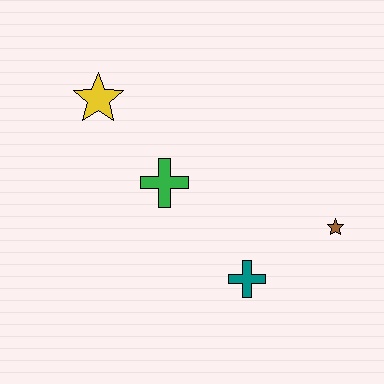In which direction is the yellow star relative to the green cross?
The yellow star is above the green cross.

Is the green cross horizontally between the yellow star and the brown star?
Yes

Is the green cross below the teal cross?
No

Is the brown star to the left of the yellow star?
No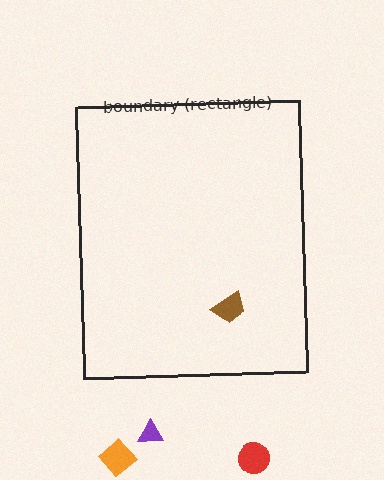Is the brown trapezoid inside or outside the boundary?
Inside.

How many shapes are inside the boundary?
1 inside, 3 outside.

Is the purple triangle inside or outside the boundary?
Outside.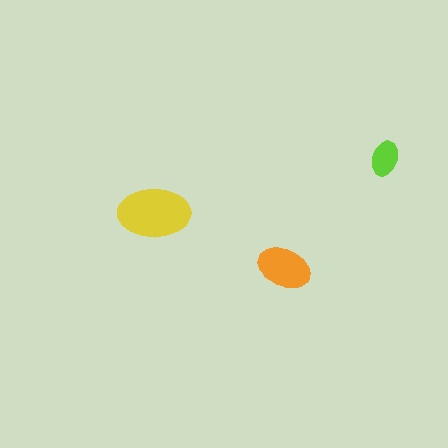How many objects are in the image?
There are 3 objects in the image.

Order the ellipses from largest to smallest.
the yellow one, the orange one, the lime one.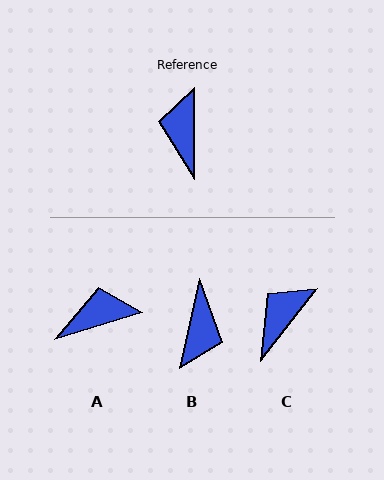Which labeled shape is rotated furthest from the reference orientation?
B, about 168 degrees away.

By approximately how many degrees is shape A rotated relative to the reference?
Approximately 72 degrees clockwise.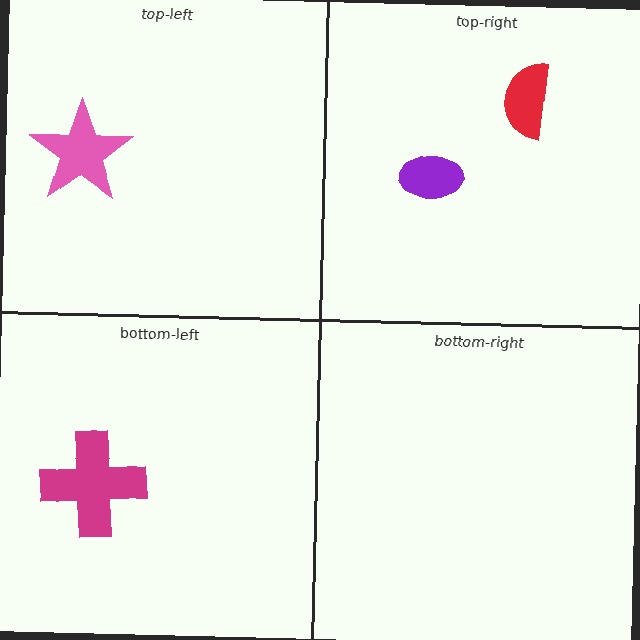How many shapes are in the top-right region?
2.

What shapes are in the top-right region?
The purple ellipse, the red semicircle.